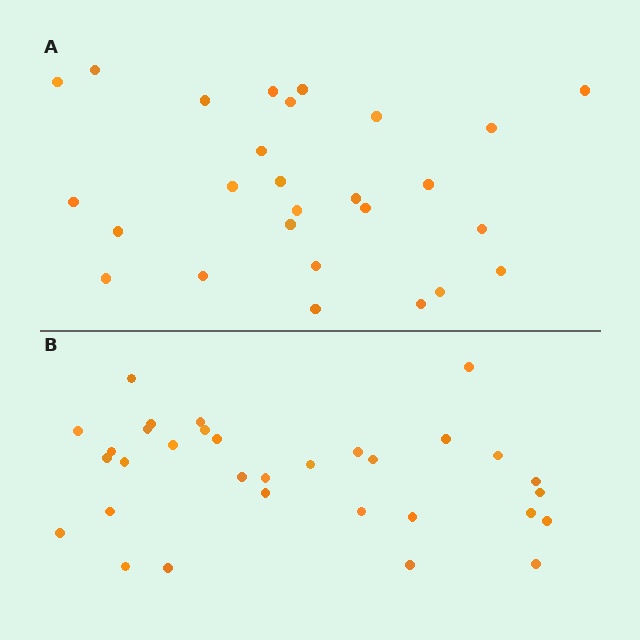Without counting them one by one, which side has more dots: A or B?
Region B (the bottom region) has more dots.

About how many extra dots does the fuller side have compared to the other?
Region B has about 5 more dots than region A.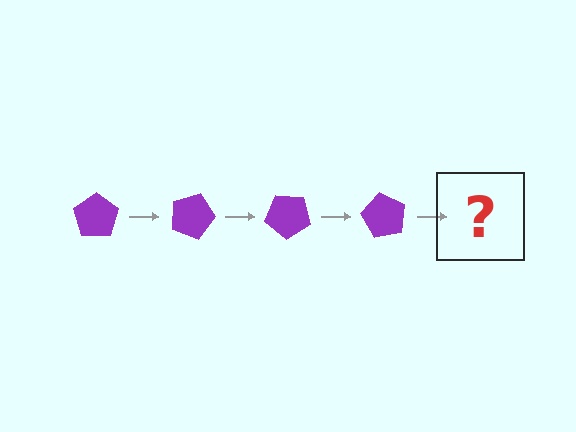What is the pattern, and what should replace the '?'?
The pattern is that the pentagon rotates 20 degrees each step. The '?' should be a purple pentagon rotated 80 degrees.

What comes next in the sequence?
The next element should be a purple pentagon rotated 80 degrees.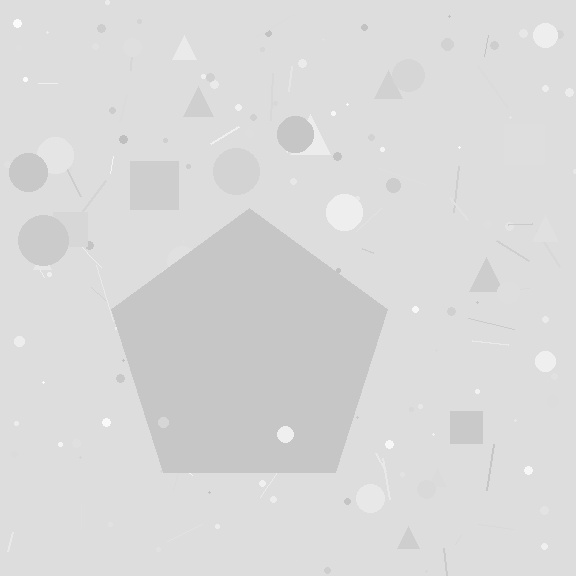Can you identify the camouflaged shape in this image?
The camouflaged shape is a pentagon.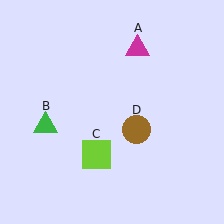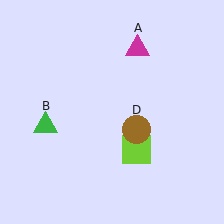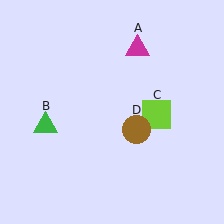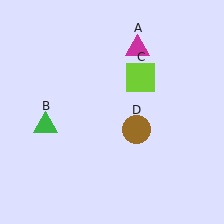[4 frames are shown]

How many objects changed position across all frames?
1 object changed position: lime square (object C).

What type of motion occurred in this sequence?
The lime square (object C) rotated counterclockwise around the center of the scene.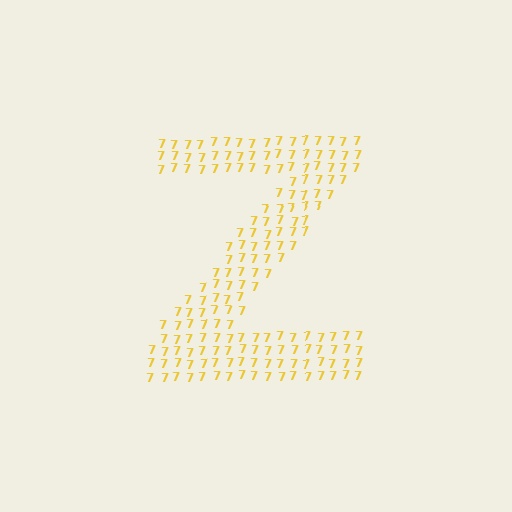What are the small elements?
The small elements are digit 7's.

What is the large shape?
The large shape is the letter Z.